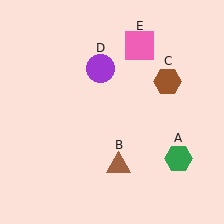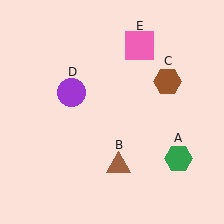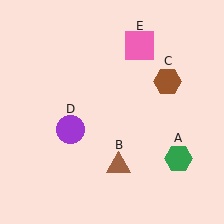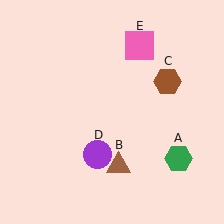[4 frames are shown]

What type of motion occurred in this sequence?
The purple circle (object D) rotated counterclockwise around the center of the scene.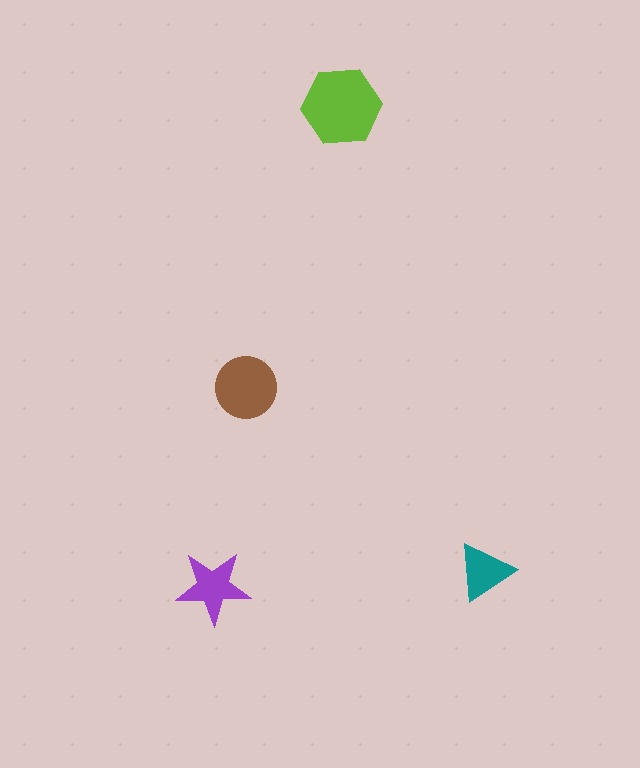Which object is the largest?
The lime hexagon.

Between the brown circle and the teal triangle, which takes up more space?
The brown circle.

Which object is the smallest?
The teal triangle.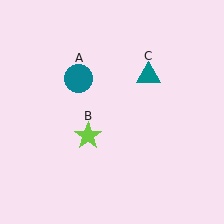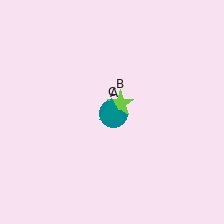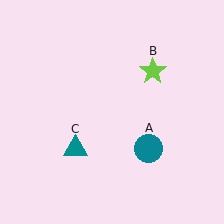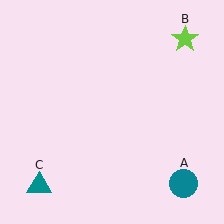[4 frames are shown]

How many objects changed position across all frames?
3 objects changed position: teal circle (object A), lime star (object B), teal triangle (object C).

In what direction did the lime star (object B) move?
The lime star (object B) moved up and to the right.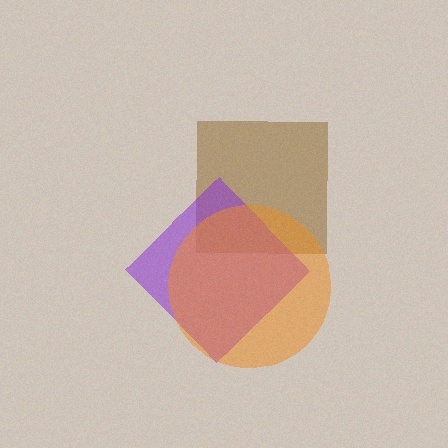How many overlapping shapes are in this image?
There are 3 overlapping shapes in the image.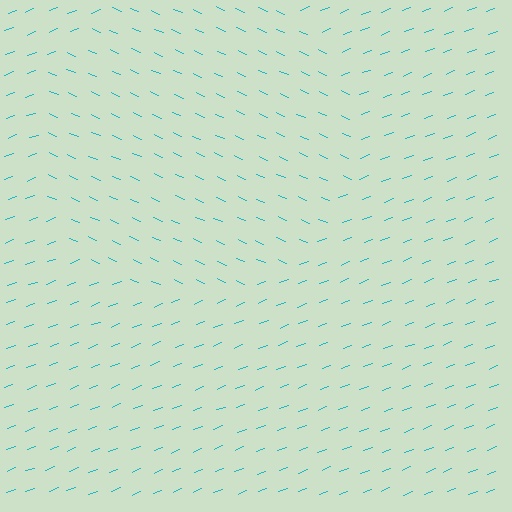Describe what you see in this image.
The image is filled with small cyan line segments. A circle region in the image has lines oriented differently from the surrounding lines, creating a visible texture boundary.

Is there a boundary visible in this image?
Yes, there is a texture boundary formed by a change in line orientation.